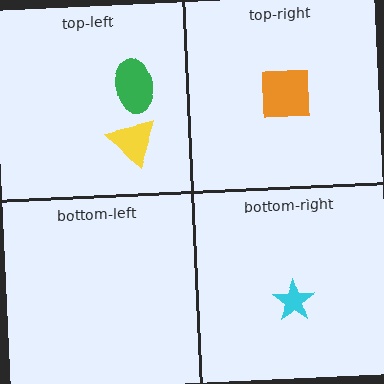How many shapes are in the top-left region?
2.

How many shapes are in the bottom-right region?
1.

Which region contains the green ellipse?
The top-left region.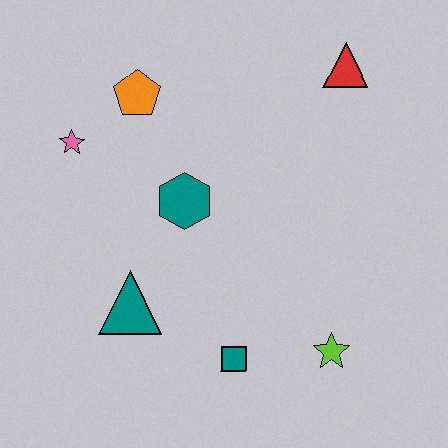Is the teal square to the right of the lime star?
No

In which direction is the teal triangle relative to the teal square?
The teal triangle is to the left of the teal square.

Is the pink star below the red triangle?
Yes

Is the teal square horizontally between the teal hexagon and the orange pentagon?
No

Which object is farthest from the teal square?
The red triangle is farthest from the teal square.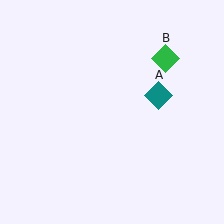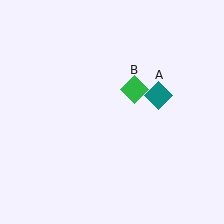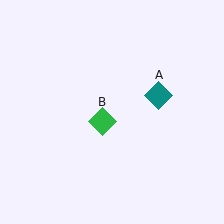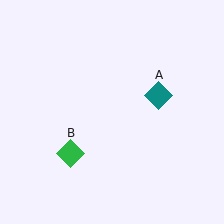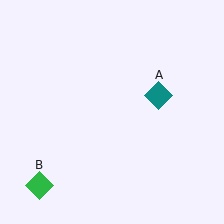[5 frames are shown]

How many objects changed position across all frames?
1 object changed position: green diamond (object B).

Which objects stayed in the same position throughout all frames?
Teal diamond (object A) remained stationary.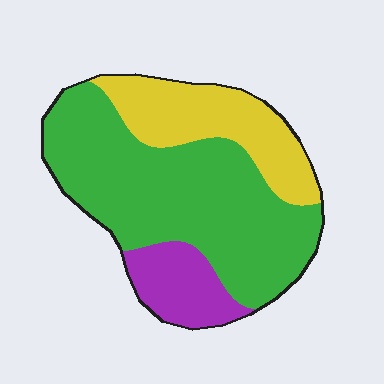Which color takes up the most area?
Green, at roughly 60%.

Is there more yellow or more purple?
Yellow.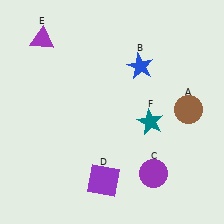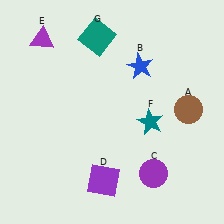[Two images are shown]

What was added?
A teal square (G) was added in Image 2.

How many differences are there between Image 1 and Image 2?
There is 1 difference between the two images.